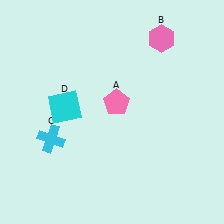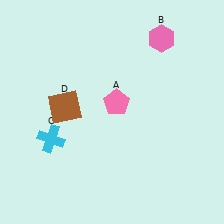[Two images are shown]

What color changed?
The square (D) changed from cyan in Image 1 to brown in Image 2.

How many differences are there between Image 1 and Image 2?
There is 1 difference between the two images.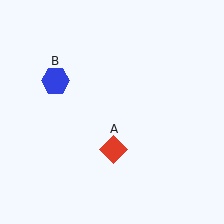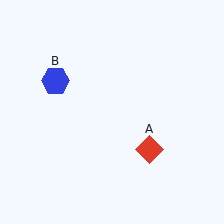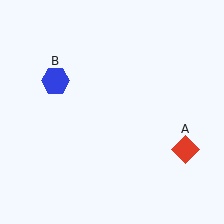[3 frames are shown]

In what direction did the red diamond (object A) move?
The red diamond (object A) moved right.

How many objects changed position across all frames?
1 object changed position: red diamond (object A).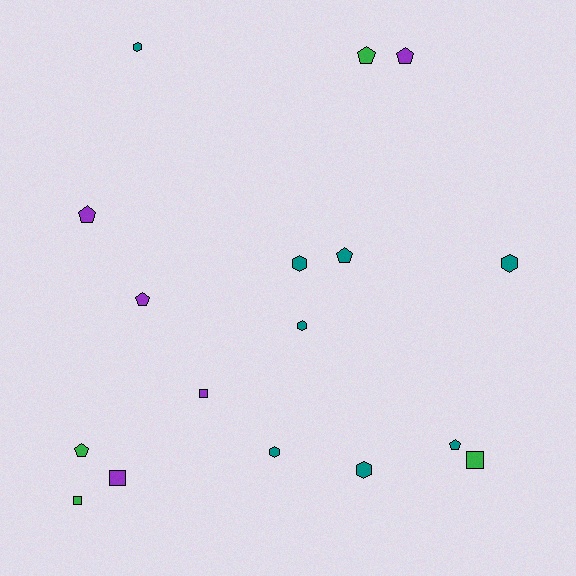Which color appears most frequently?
Teal, with 8 objects.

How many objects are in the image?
There are 17 objects.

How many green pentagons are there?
There are 2 green pentagons.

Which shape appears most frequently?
Pentagon, with 7 objects.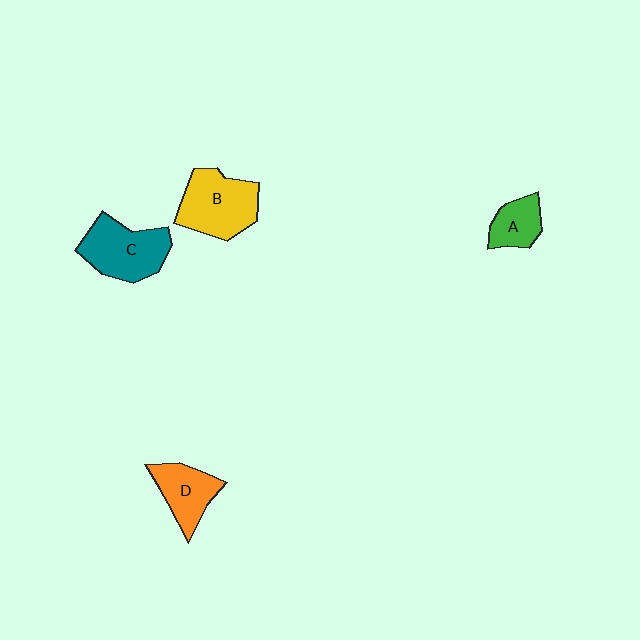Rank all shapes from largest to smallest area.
From largest to smallest: B (yellow), C (teal), D (orange), A (green).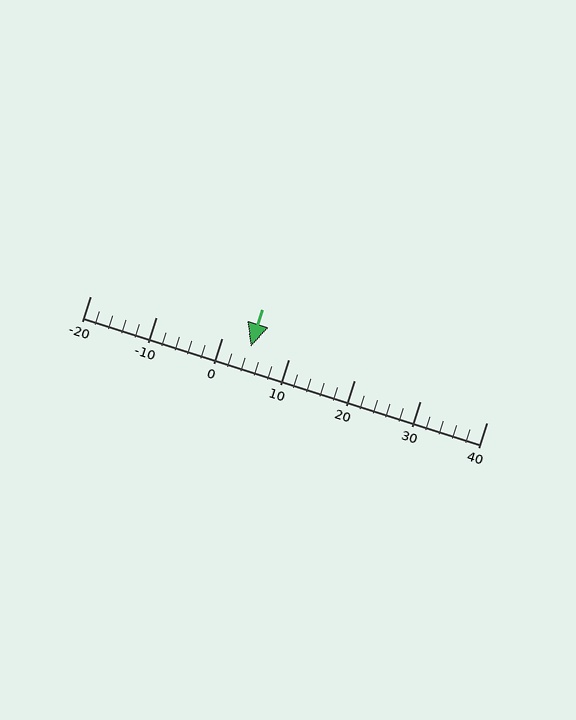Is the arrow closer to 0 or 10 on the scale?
The arrow is closer to 0.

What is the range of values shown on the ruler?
The ruler shows values from -20 to 40.